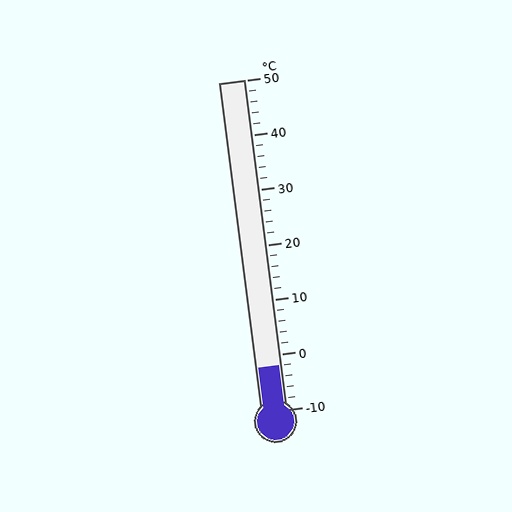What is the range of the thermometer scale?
The thermometer scale ranges from -10°C to 50°C.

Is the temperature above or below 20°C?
The temperature is below 20°C.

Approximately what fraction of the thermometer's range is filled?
The thermometer is filled to approximately 15% of its range.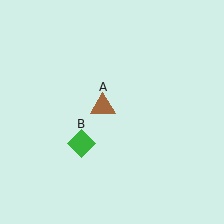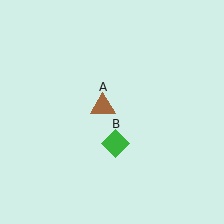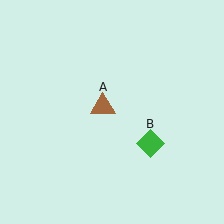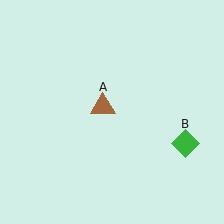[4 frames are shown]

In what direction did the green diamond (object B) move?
The green diamond (object B) moved right.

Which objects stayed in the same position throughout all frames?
Brown triangle (object A) remained stationary.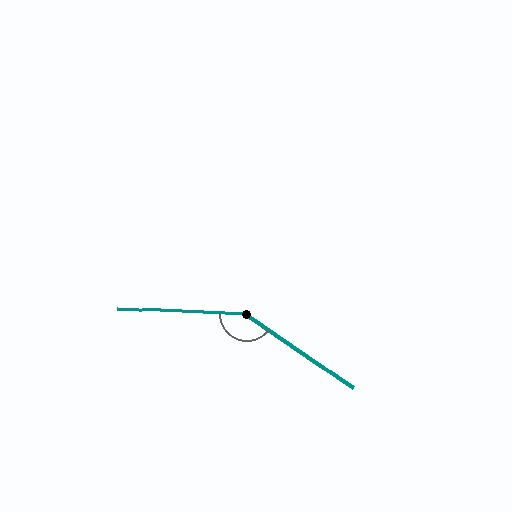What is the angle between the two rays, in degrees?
Approximately 148 degrees.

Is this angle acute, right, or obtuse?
It is obtuse.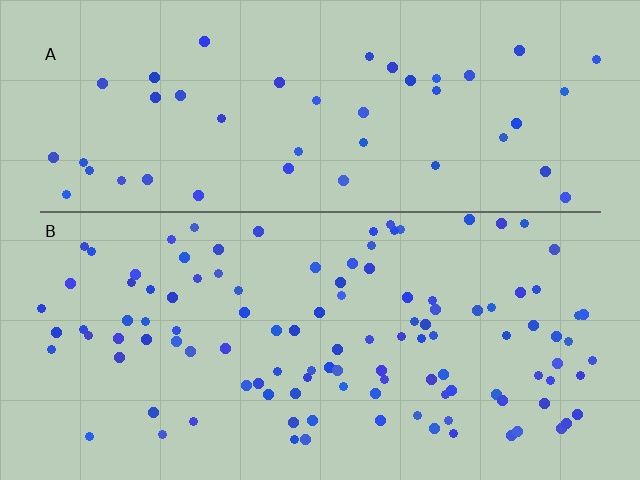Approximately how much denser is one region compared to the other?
Approximately 2.4× — region B over region A.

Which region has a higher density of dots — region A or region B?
B (the bottom).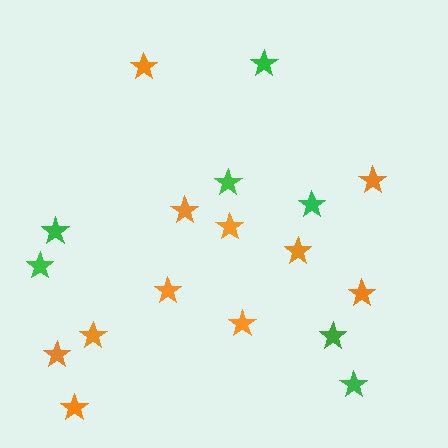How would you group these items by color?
There are 2 groups: one group of orange stars (11) and one group of green stars (7).